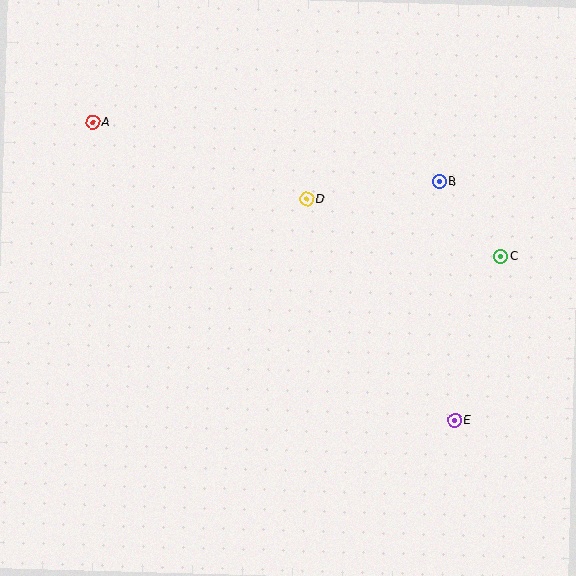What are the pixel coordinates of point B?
Point B is at (439, 181).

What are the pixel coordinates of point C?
Point C is at (501, 256).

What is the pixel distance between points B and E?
The distance between B and E is 239 pixels.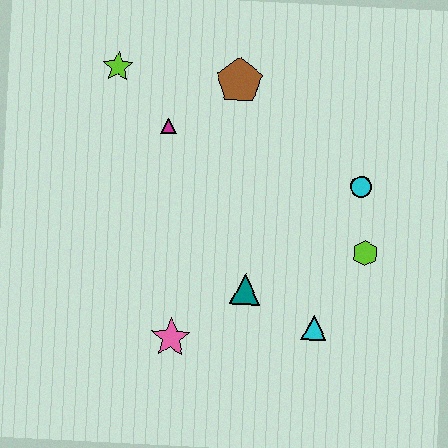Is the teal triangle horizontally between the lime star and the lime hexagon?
Yes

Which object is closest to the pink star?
The teal triangle is closest to the pink star.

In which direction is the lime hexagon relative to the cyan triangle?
The lime hexagon is above the cyan triangle.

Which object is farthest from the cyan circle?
The lime star is farthest from the cyan circle.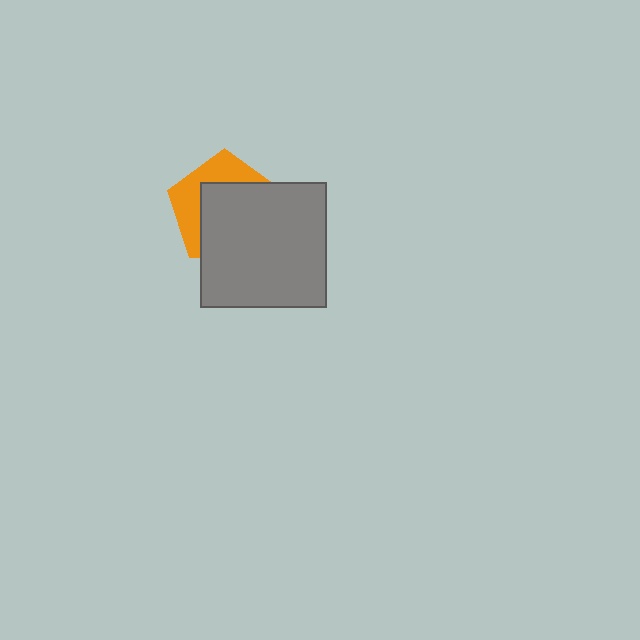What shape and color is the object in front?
The object in front is a gray square.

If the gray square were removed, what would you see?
You would see the complete orange pentagon.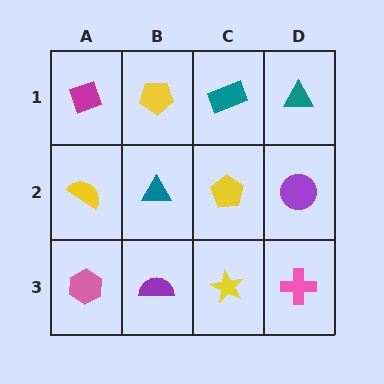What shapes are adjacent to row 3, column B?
A teal triangle (row 2, column B), a pink hexagon (row 3, column A), a yellow star (row 3, column C).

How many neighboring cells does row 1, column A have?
2.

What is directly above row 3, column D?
A purple circle.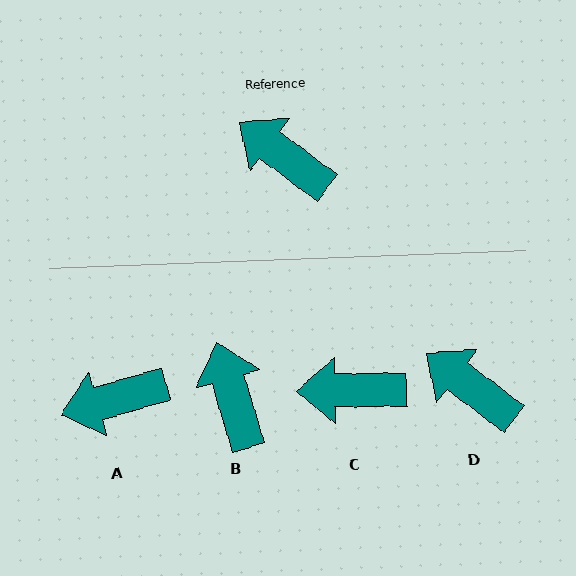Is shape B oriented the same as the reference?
No, it is off by about 37 degrees.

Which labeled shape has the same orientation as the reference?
D.